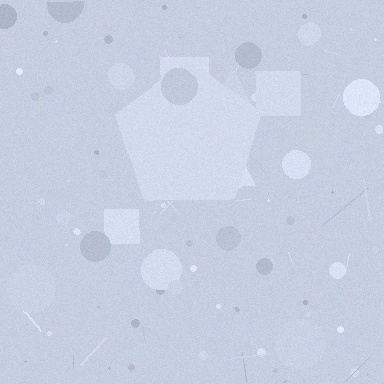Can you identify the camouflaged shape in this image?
The camouflaged shape is a pentagon.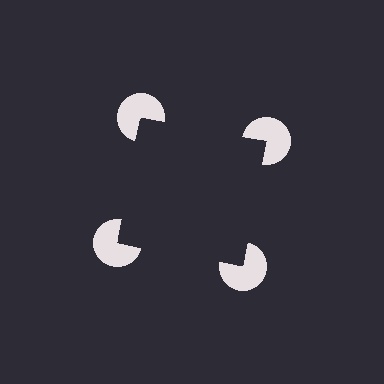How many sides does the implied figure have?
4 sides.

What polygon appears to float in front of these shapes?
An illusory square — its edges are inferred from the aligned wedge cuts in the pac-man discs, not physically drawn.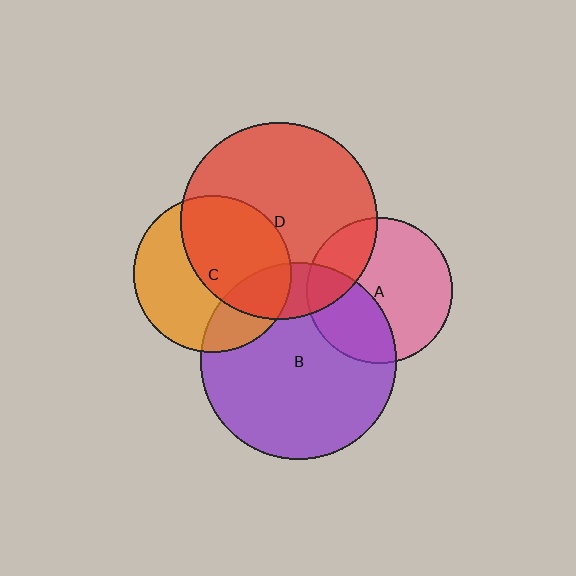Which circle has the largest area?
Circle D (red).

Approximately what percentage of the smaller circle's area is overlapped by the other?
Approximately 35%.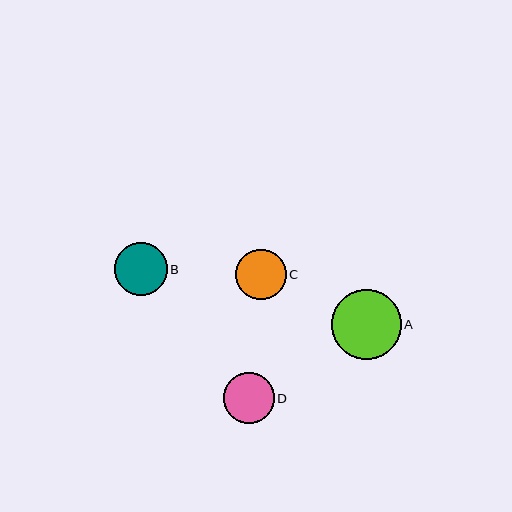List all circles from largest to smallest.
From largest to smallest: A, B, D, C.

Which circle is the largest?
Circle A is the largest with a size of approximately 70 pixels.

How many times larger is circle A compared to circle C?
Circle A is approximately 1.4 times the size of circle C.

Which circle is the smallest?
Circle C is the smallest with a size of approximately 50 pixels.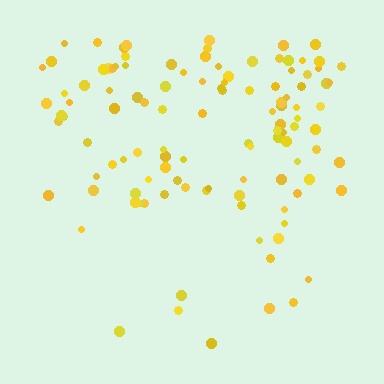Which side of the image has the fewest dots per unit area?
The bottom.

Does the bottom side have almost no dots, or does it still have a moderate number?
Still a moderate number, just noticeably fewer than the top.